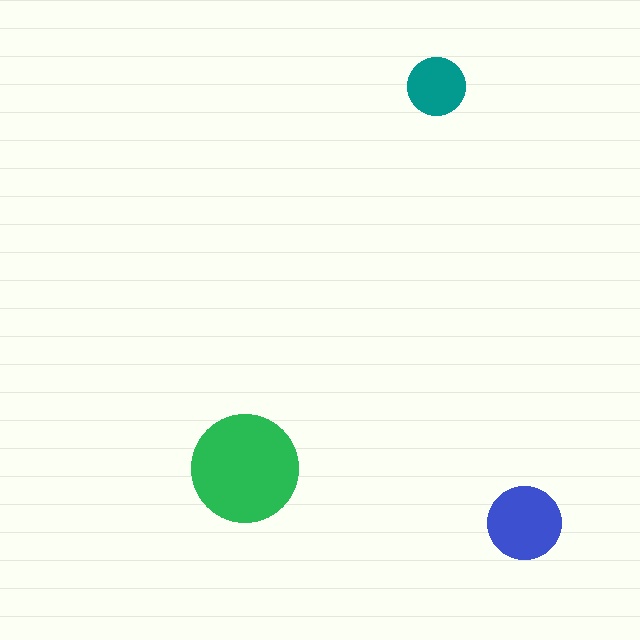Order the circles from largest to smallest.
the green one, the blue one, the teal one.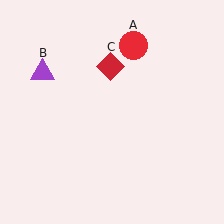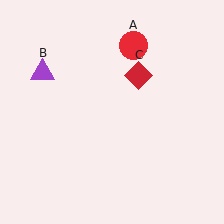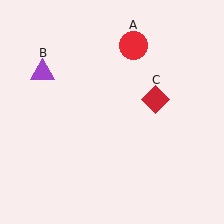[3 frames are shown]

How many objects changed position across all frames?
1 object changed position: red diamond (object C).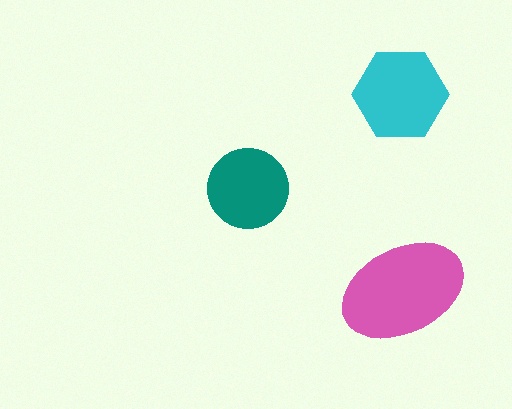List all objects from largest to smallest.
The pink ellipse, the cyan hexagon, the teal circle.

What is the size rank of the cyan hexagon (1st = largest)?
2nd.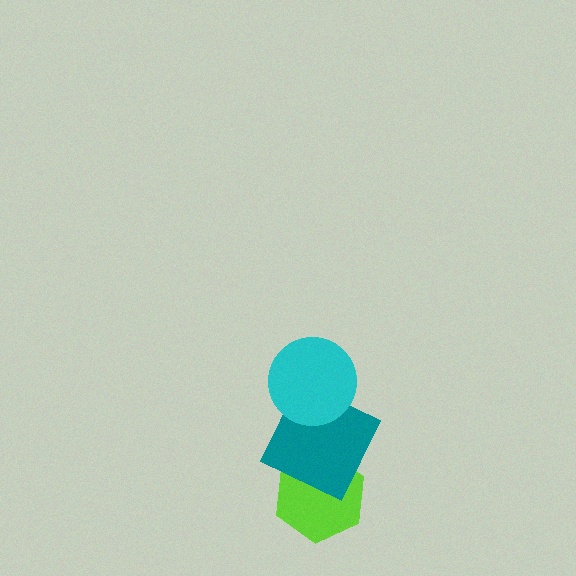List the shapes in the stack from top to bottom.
From top to bottom: the cyan circle, the teal square, the lime hexagon.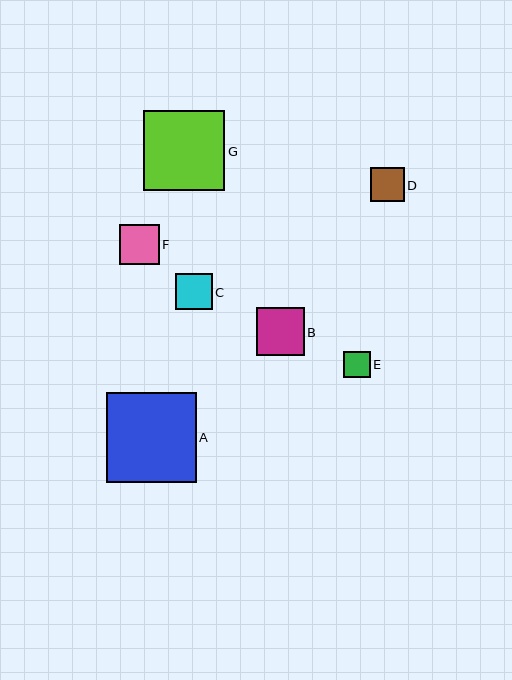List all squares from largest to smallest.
From largest to smallest: A, G, B, F, C, D, E.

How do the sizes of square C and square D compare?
Square C and square D are approximately the same size.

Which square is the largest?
Square A is the largest with a size of approximately 90 pixels.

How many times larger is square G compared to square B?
Square G is approximately 1.7 times the size of square B.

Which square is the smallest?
Square E is the smallest with a size of approximately 27 pixels.